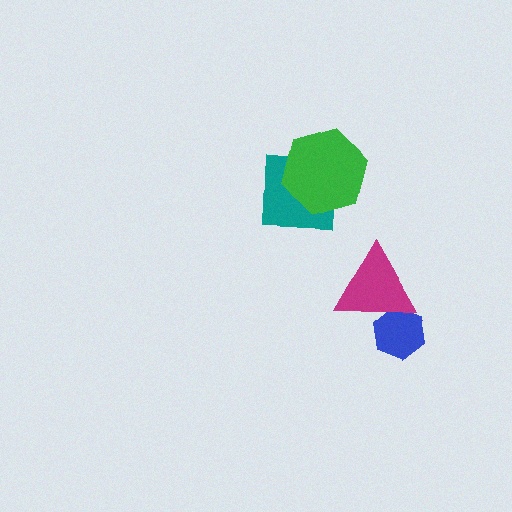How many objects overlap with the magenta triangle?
1 object overlaps with the magenta triangle.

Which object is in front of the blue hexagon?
The magenta triangle is in front of the blue hexagon.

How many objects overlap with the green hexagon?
1 object overlaps with the green hexagon.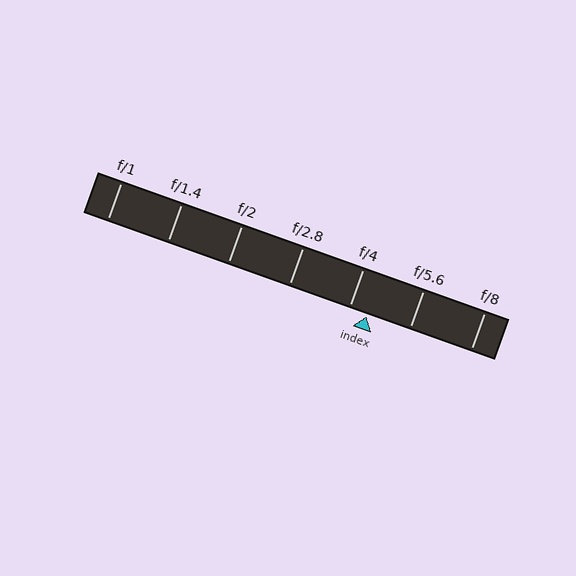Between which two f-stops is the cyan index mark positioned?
The index mark is between f/4 and f/5.6.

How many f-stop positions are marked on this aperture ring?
There are 7 f-stop positions marked.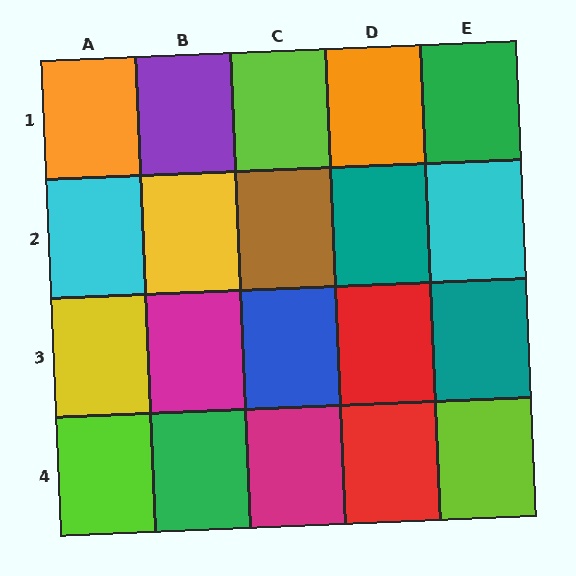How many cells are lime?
3 cells are lime.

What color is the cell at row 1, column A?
Orange.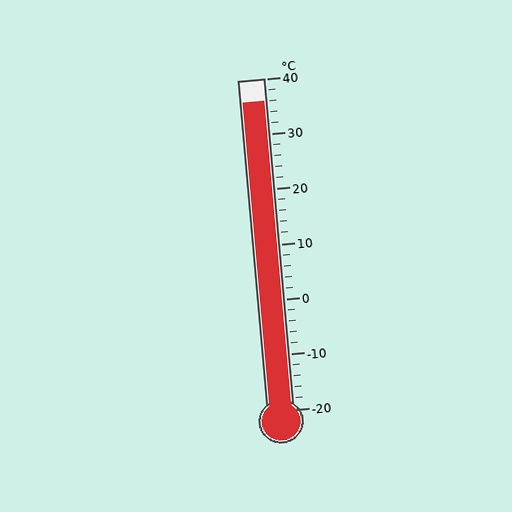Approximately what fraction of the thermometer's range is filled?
The thermometer is filled to approximately 95% of its range.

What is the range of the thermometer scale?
The thermometer scale ranges from -20°C to 40°C.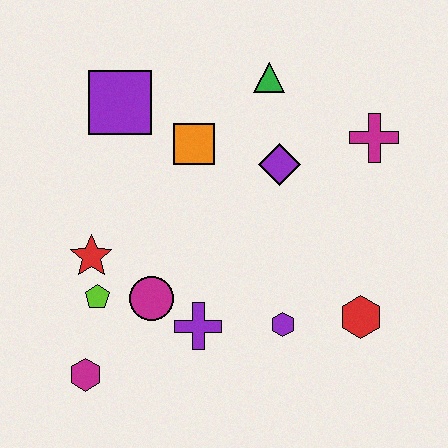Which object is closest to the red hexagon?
The purple hexagon is closest to the red hexagon.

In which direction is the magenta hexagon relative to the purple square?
The magenta hexagon is below the purple square.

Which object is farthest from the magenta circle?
The magenta cross is farthest from the magenta circle.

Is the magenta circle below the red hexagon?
No